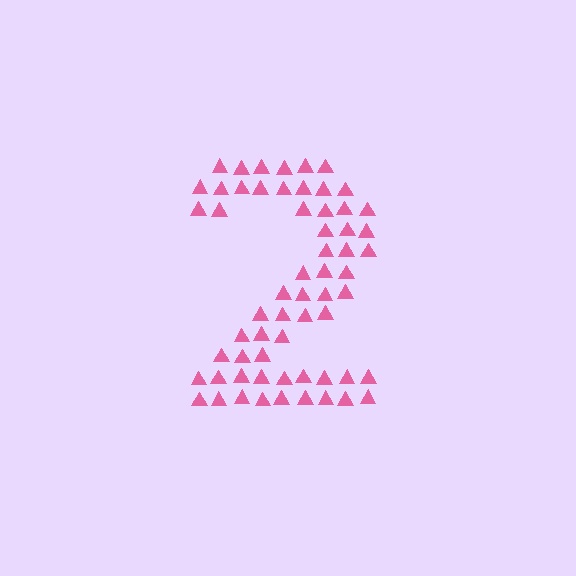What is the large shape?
The large shape is the digit 2.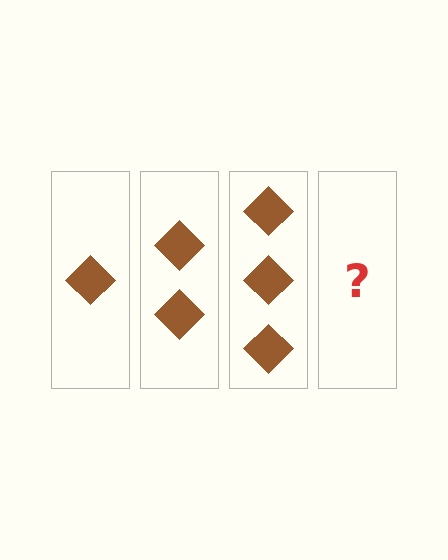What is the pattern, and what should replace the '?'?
The pattern is that each step adds one more diamond. The '?' should be 4 diamonds.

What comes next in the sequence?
The next element should be 4 diamonds.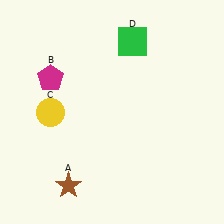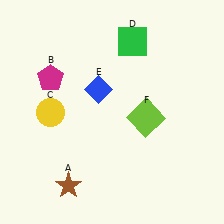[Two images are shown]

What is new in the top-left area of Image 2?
A blue diamond (E) was added in the top-left area of Image 2.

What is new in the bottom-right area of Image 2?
A lime square (F) was added in the bottom-right area of Image 2.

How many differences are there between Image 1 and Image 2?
There are 2 differences between the two images.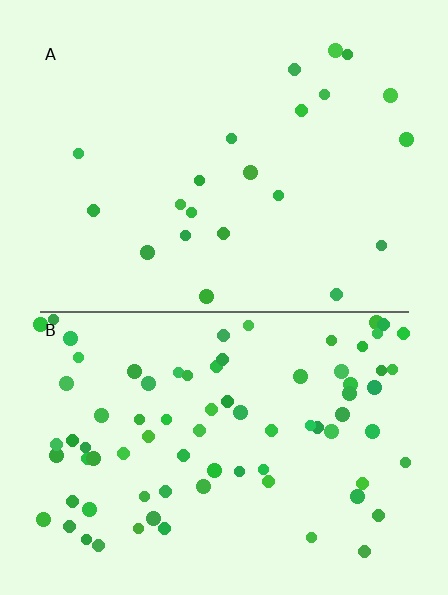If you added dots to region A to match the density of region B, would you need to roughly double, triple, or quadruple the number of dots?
Approximately quadruple.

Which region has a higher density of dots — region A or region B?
B (the bottom).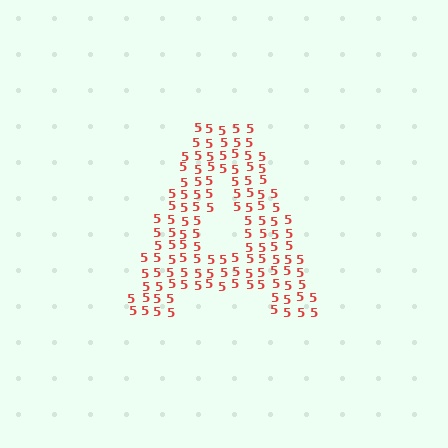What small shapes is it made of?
It is made of small digit 5's.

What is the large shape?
The large shape is the letter A.